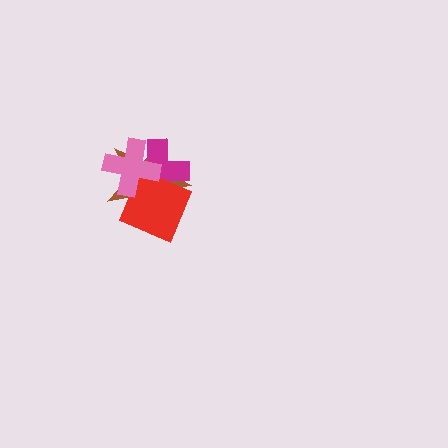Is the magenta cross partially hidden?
Yes, it is partially covered by another shape.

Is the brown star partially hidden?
Yes, it is partially covered by another shape.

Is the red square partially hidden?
Yes, it is partially covered by another shape.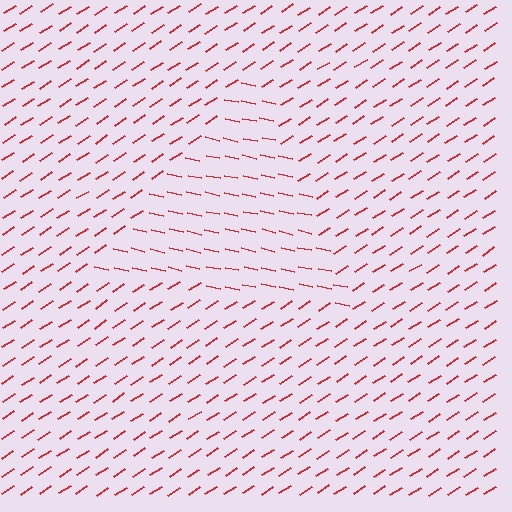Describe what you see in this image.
The image is filled with small red line segments. A triangle region in the image has lines oriented differently from the surrounding lines, creating a visible texture boundary.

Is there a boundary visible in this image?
Yes, there is a texture boundary formed by a change in line orientation.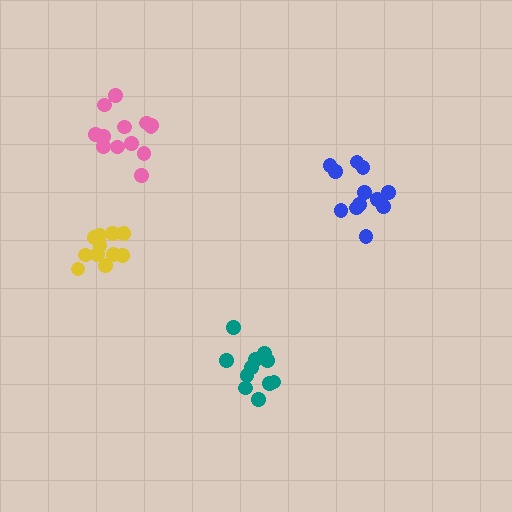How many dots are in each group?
Group 1: 12 dots, Group 2: 11 dots, Group 3: 13 dots, Group 4: 11 dots (47 total).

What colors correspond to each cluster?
The clusters are colored: blue, teal, pink, yellow.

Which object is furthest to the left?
The yellow cluster is leftmost.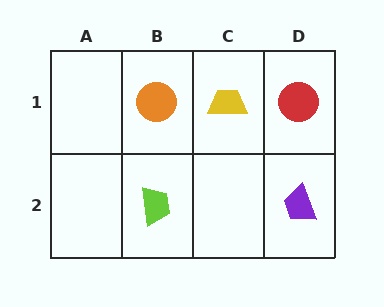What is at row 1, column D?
A red circle.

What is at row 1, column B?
An orange circle.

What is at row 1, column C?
A yellow trapezoid.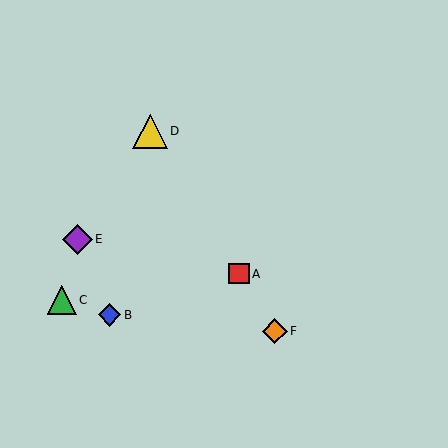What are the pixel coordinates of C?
Object C is at (62, 300).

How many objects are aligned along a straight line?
3 objects (A, D, F) are aligned along a straight line.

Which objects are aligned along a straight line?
Objects A, D, F are aligned along a straight line.